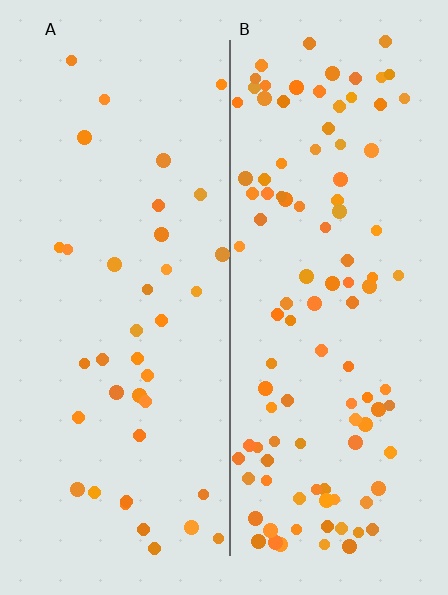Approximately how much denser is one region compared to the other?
Approximately 2.8× — region B over region A.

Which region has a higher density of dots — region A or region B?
B (the right).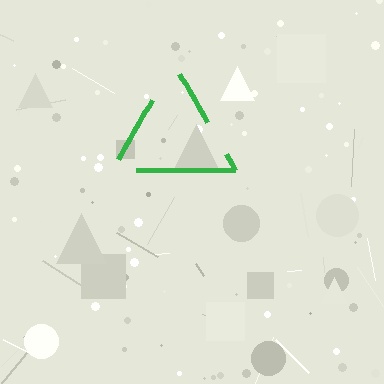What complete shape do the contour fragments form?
The contour fragments form a triangle.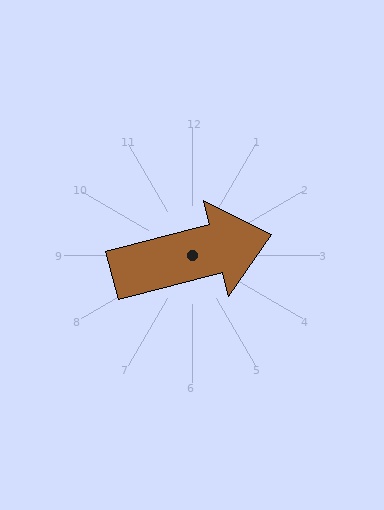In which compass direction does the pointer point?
East.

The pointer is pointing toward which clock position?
Roughly 3 o'clock.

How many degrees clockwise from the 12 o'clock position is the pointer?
Approximately 76 degrees.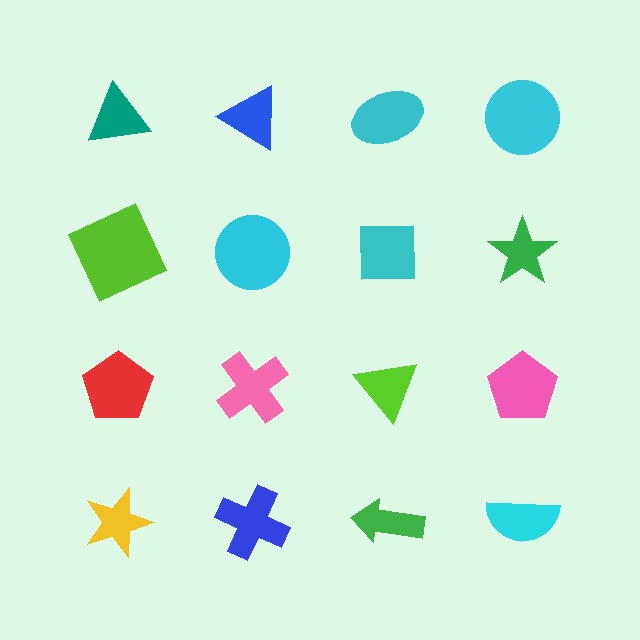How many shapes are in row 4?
4 shapes.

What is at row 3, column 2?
A pink cross.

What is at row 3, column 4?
A pink pentagon.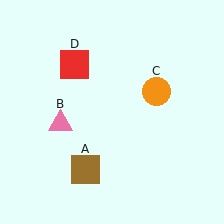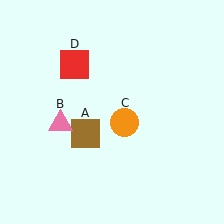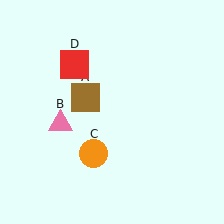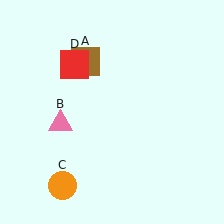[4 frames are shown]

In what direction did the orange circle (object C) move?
The orange circle (object C) moved down and to the left.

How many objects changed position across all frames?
2 objects changed position: brown square (object A), orange circle (object C).